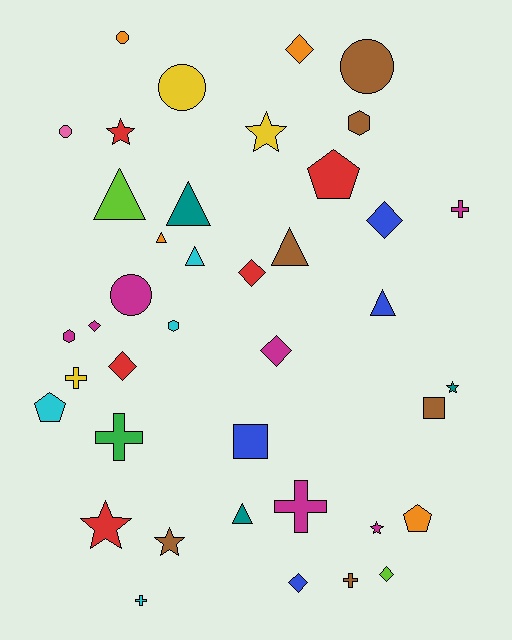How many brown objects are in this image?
There are 6 brown objects.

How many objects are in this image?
There are 40 objects.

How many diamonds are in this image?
There are 8 diamonds.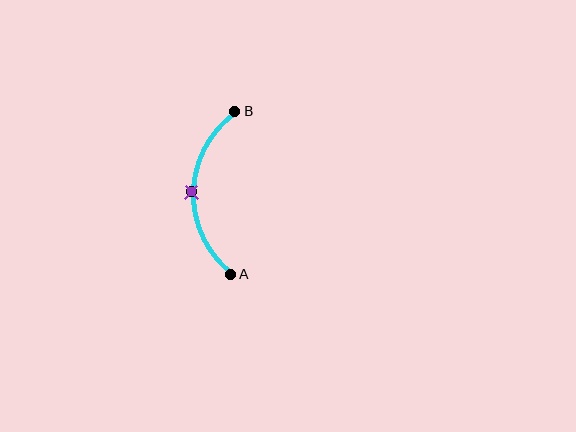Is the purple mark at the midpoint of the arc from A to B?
Yes. The purple mark lies on the arc at equal arc-length from both A and B — it is the arc midpoint.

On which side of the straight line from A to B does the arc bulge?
The arc bulges to the left of the straight line connecting A and B.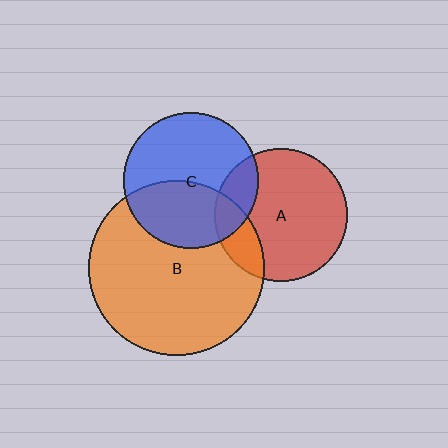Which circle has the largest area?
Circle B (orange).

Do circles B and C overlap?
Yes.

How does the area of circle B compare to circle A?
Approximately 1.7 times.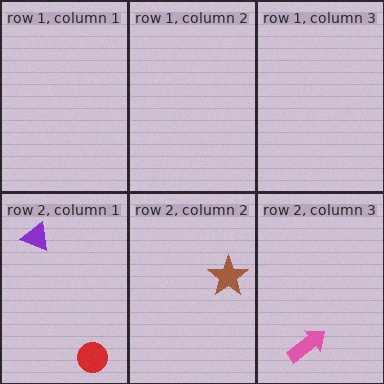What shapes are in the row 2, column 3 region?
The pink arrow.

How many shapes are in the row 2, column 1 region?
2.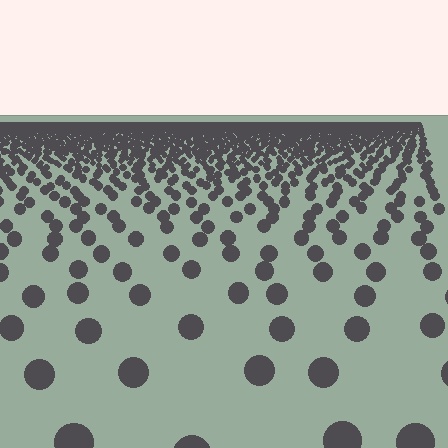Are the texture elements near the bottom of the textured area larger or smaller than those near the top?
Larger. Near the bottom, elements are closer to the viewer and appear at a bigger on-screen size.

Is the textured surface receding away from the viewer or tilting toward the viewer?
The surface is receding away from the viewer. Texture elements get smaller and denser toward the top.